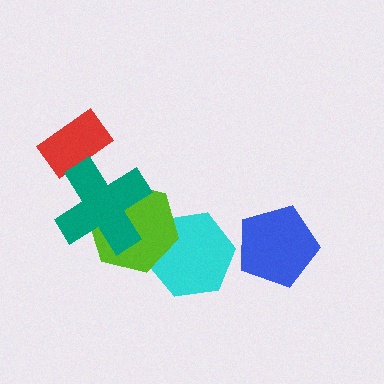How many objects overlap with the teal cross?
2 objects overlap with the teal cross.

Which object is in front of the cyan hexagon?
The lime hexagon is in front of the cyan hexagon.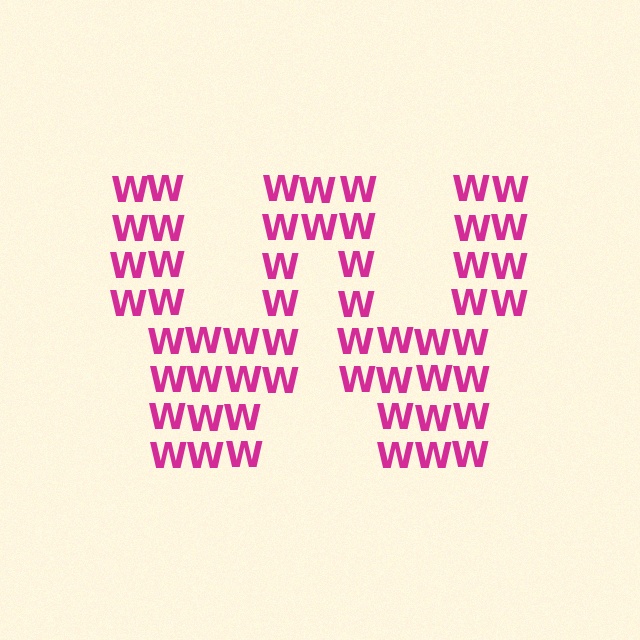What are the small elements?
The small elements are letter W's.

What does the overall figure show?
The overall figure shows the letter W.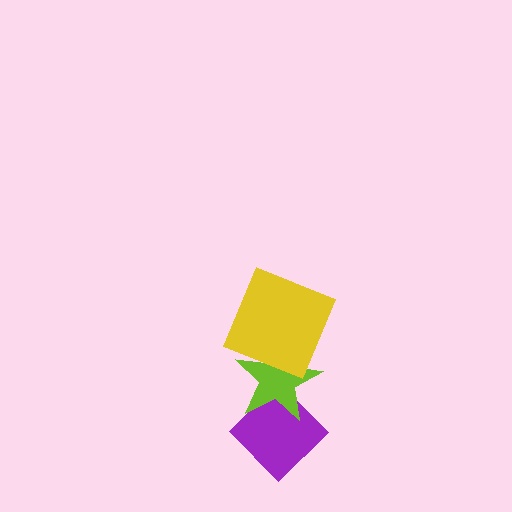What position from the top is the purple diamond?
The purple diamond is 3rd from the top.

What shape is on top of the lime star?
The yellow square is on top of the lime star.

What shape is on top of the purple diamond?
The lime star is on top of the purple diamond.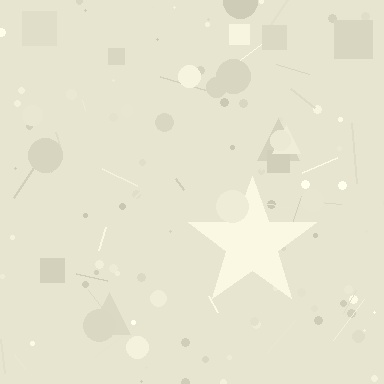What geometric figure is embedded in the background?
A star is embedded in the background.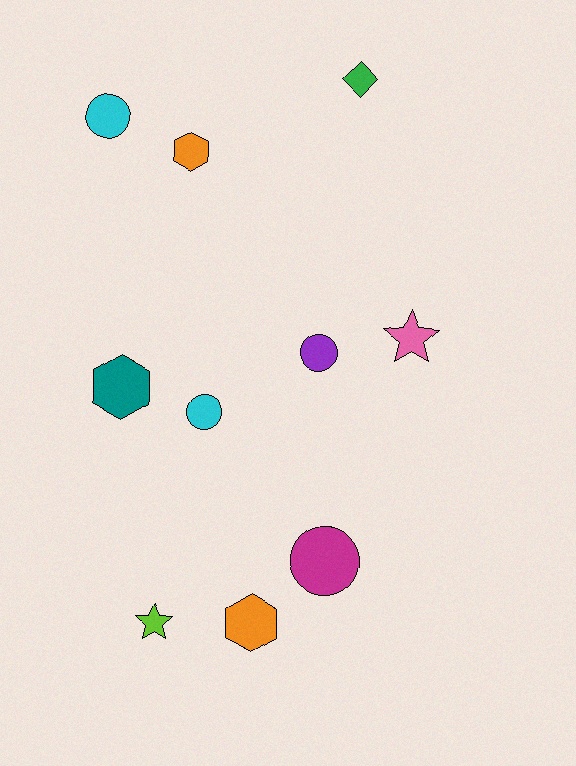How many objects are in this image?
There are 10 objects.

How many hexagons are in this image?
There are 3 hexagons.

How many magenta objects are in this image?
There is 1 magenta object.